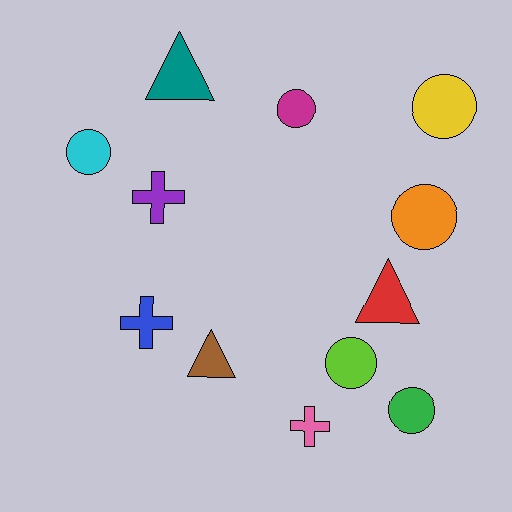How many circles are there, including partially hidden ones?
There are 6 circles.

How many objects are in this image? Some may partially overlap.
There are 12 objects.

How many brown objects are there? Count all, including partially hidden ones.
There is 1 brown object.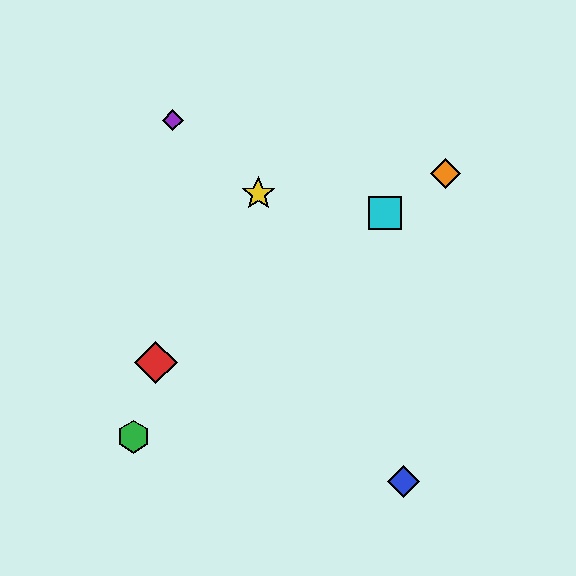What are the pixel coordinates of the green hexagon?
The green hexagon is at (133, 437).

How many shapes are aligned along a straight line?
3 shapes (the red diamond, the orange diamond, the cyan square) are aligned along a straight line.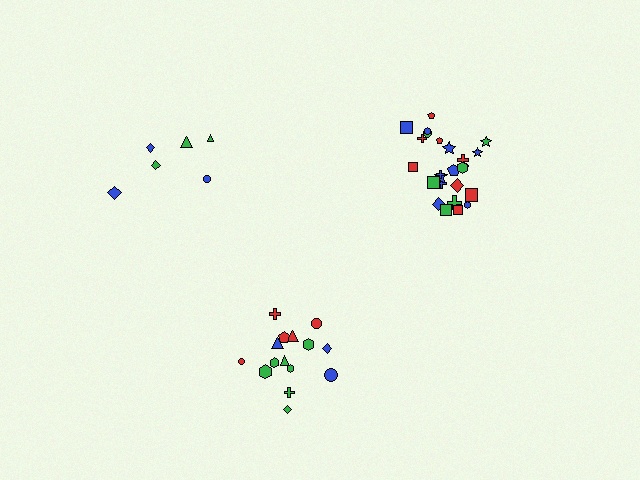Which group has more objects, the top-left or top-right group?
The top-right group.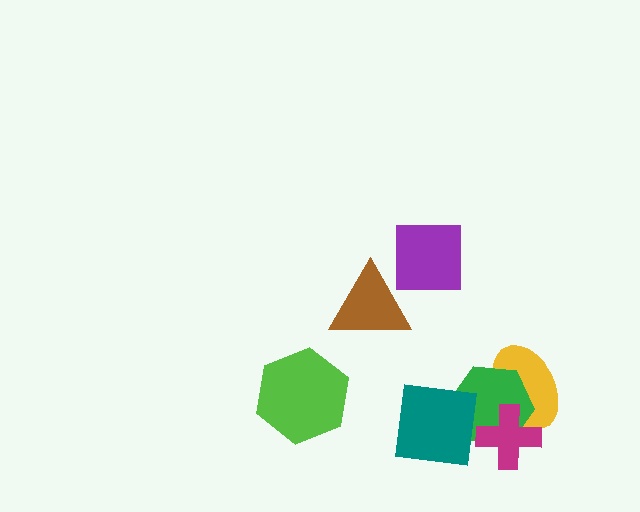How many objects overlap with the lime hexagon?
0 objects overlap with the lime hexagon.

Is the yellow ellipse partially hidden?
Yes, it is partially covered by another shape.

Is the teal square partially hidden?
No, no other shape covers it.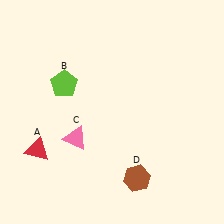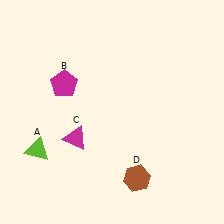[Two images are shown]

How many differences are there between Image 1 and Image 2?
There are 3 differences between the two images.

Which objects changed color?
A changed from red to lime. B changed from lime to magenta. C changed from pink to magenta.